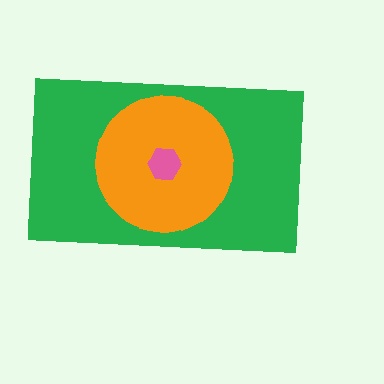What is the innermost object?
The pink hexagon.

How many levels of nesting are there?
3.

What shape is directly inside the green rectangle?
The orange circle.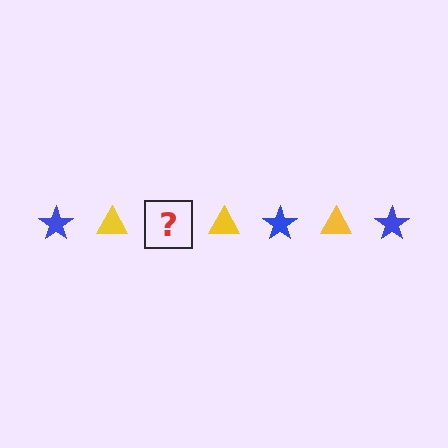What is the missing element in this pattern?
The missing element is a blue star.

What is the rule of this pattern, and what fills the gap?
The rule is that the pattern alternates between blue star and yellow triangle. The gap should be filled with a blue star.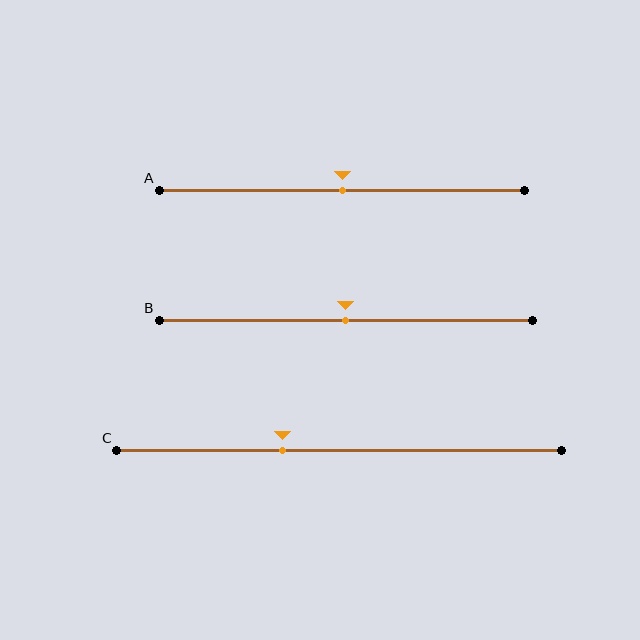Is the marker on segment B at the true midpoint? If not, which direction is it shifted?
Yes, the marker on segment B is at the true midpoint.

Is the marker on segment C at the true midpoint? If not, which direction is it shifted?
No, the marker on segment C is shifted to the left by about 13% of the segment length.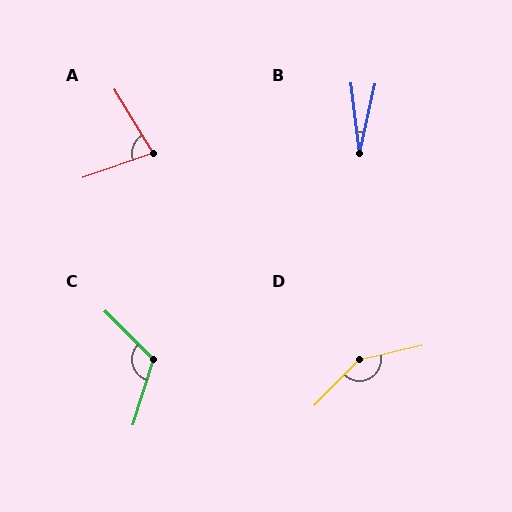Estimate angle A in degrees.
Approximately 78 degrees.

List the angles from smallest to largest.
B (19°), A (78°), C (118°), D (147°).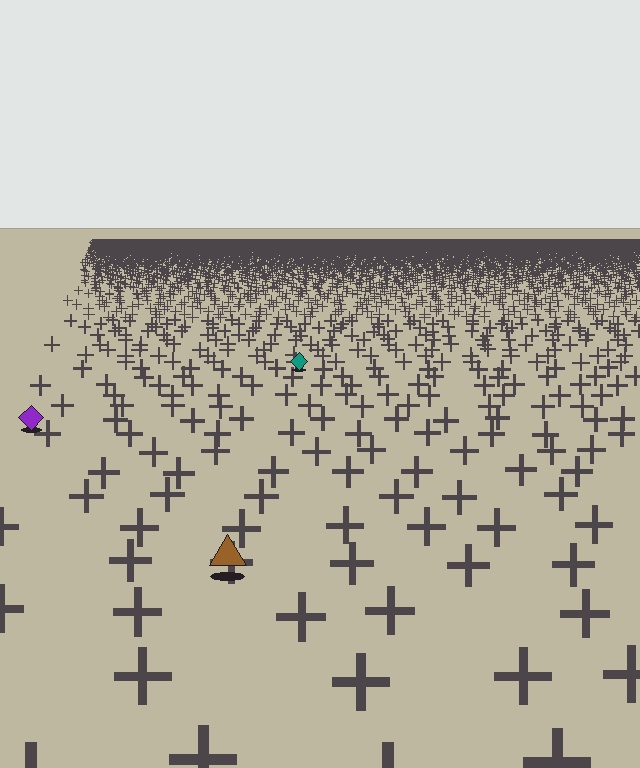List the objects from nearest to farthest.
From nearest to farthest: the brown triangle, the purple diamond, the teal diamond.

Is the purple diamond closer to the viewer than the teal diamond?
Yes. The purple diamond is closer — you can tell from the texture gradient: the ground texture is coarser near it.